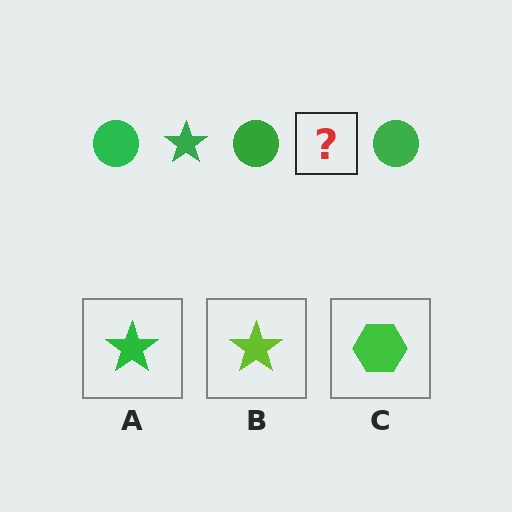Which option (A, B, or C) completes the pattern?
A.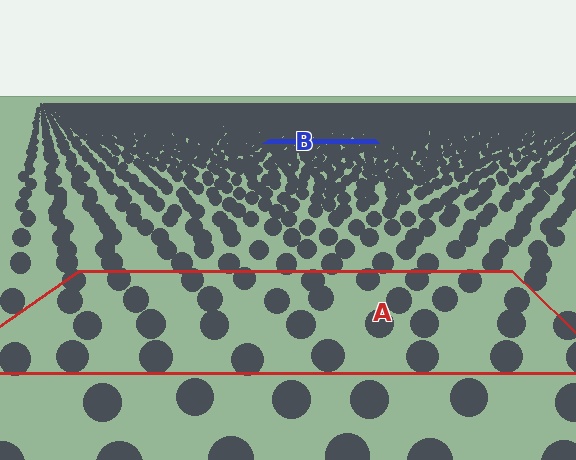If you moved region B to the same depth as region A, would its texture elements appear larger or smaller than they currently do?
They would appear larger. At a closer depth, the same texture elements are projected at a bigger on-screen size.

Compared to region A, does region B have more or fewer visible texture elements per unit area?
Region B has more texture elements per unit area — they are packed more densely because it is farther away.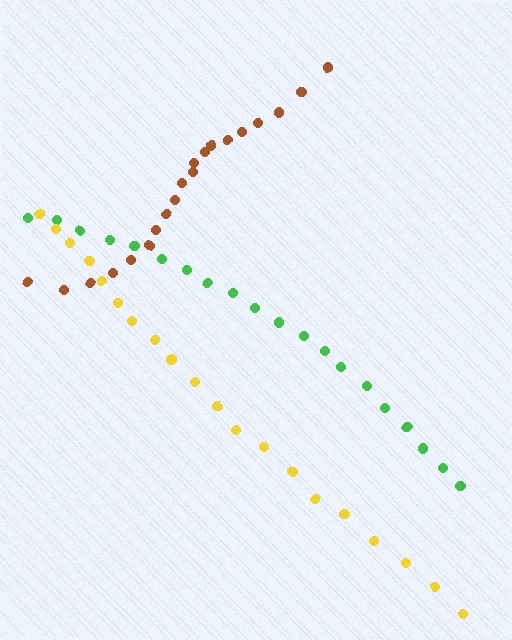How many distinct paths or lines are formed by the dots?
There are 3 distinct paths.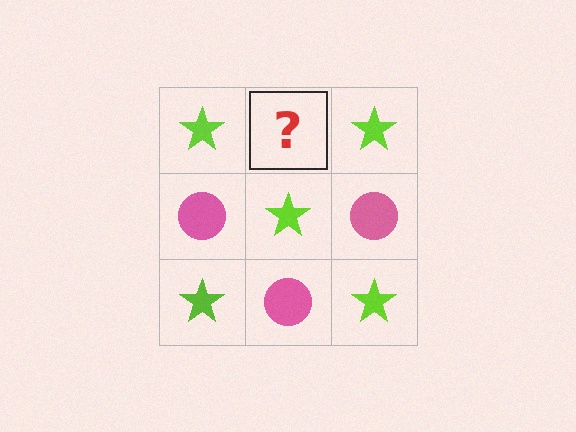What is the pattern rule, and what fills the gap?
The rule is that it alternates lime star and pink circle in a checkerboard pattern. The gap should be filled with a pink circle.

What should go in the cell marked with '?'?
The missing cell should contain a pink circle.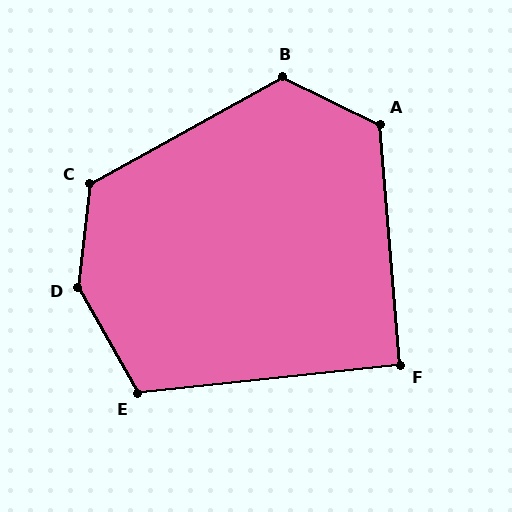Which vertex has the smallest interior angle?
F, at approximately 91 degrees.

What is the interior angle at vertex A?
Approximately 121 degrees (obtuse).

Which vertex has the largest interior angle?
D, at approximately 144 degrees.